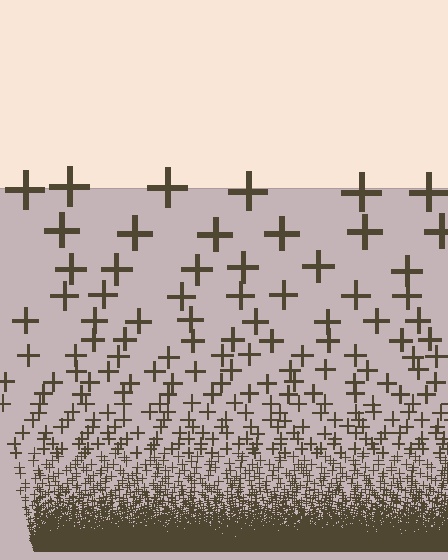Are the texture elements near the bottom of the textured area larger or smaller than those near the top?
Smaller. The gradient is inverted — elements near the bottom are smaller and denser.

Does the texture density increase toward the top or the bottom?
Density increases toward the bottom.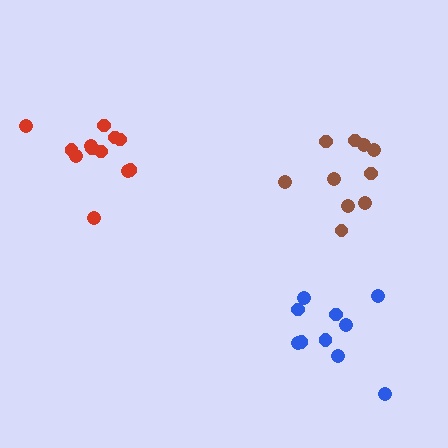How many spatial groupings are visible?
There are 3 spatial groupings.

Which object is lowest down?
The blue cluster is bottommost.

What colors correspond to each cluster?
The clusters are colored: brown, red, blue.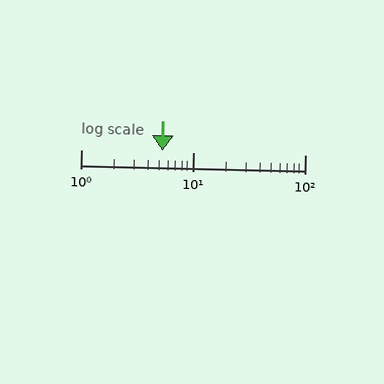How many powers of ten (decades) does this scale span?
The scale spans 2 decades, from 1 to 100.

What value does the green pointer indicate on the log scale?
The pointer indicates approximately 5.3.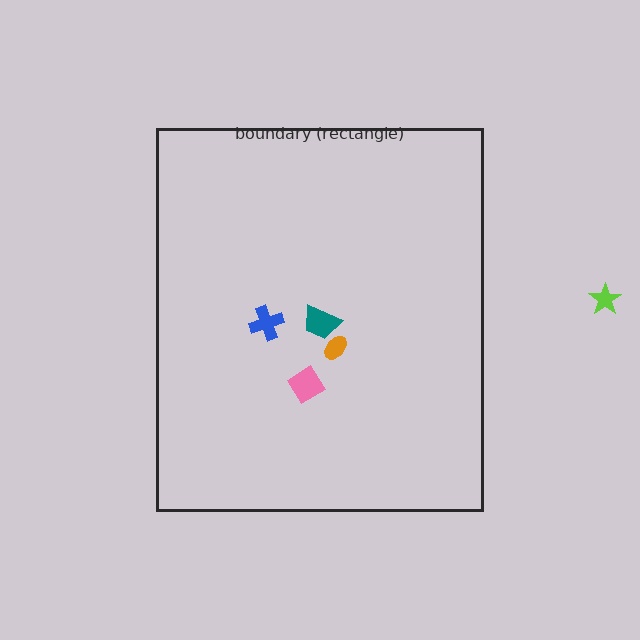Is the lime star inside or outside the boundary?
Outside.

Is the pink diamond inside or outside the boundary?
Inside.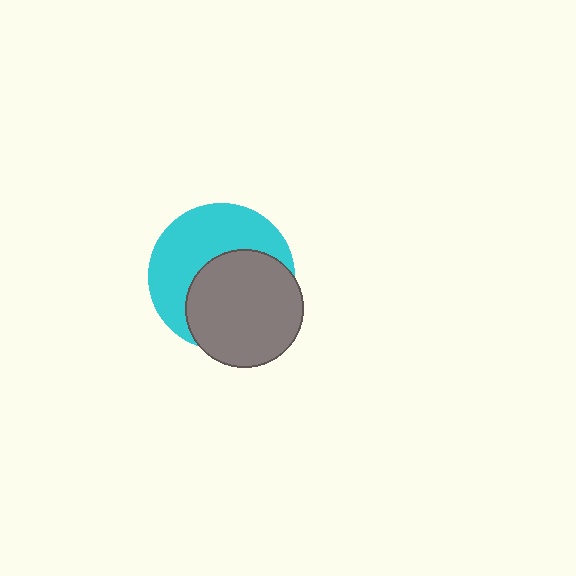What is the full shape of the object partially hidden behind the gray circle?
The partially hidden object is a cyan circle.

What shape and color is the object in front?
The object in front is a gray circle.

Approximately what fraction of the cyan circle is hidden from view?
Roughly 50% of the cyan circle is hidden behind the gray circle.